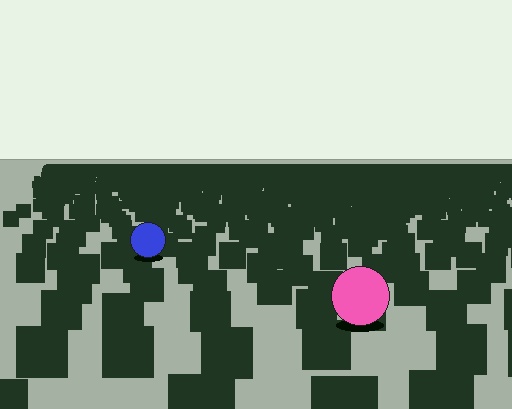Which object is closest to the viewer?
The pink circle is closest. The texture marks near it are larger and more spread out.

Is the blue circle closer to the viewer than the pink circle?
No. The pink circle is closer — you can tell from the texture gradient: the ground texture is coarser near it.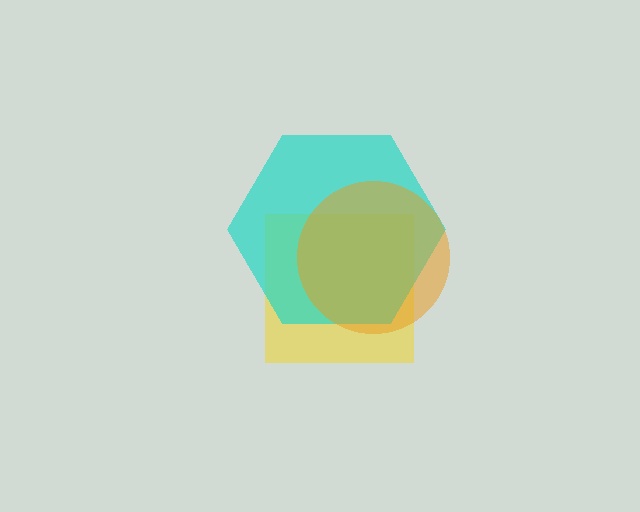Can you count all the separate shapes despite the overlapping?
Yes, there are 3 separate shapes.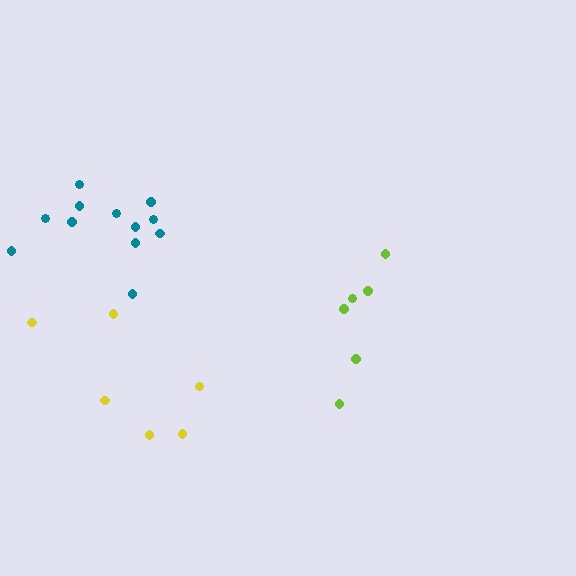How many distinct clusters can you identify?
There are 3 distinct clusters.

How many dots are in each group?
Group 1: 12 dots, Group 2: 6 dots, Group 3: 6 dots (24 total).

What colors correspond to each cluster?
The clusters are colored: teal, lime, yellow.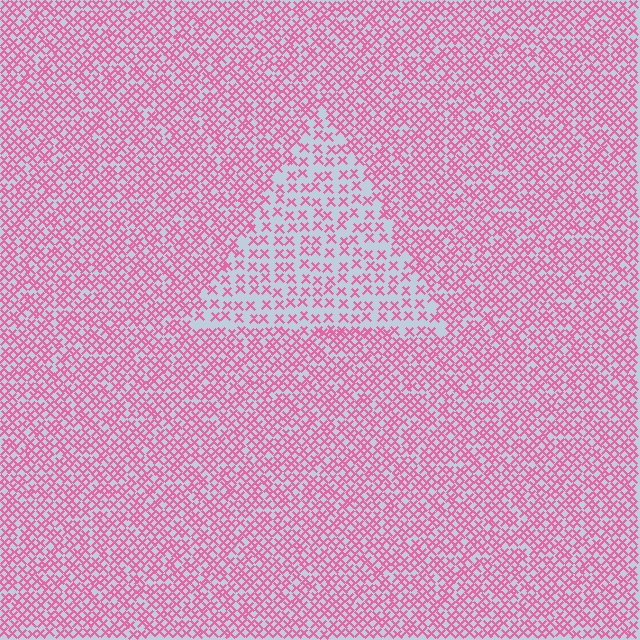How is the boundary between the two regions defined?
The boundary is defined by a change in element density (approximately 2.0x ratio). All elements are the same color, size, and shape.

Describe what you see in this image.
The image contains small pink elements arranged at two different densities. A triangle-shaped region is visible where the elements are less densely packed than the surrounding area.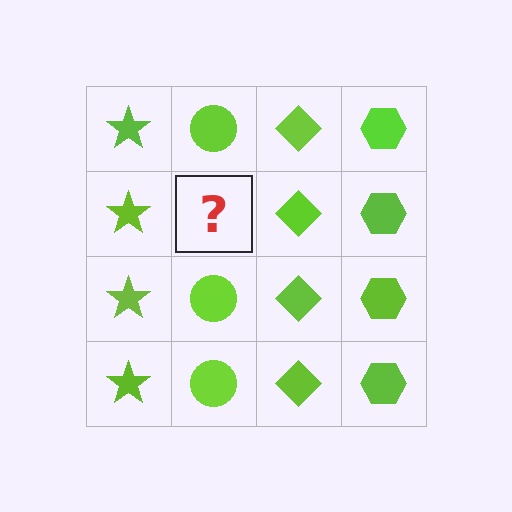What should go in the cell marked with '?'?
The missing cell should contain a lime circle.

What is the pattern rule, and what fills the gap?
The rule is that each column has a consistent shape. The gap should be filled with a lime circle.